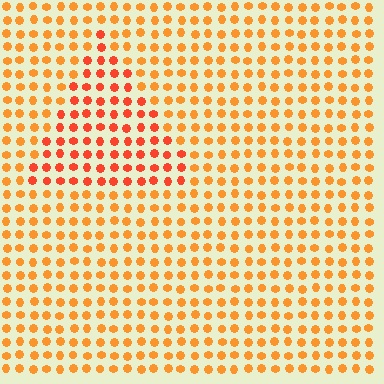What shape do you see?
I see a triangle.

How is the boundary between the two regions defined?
The boundary is defined purely by a slight shift in hue (about 24 degrees). Spacing, size, and orientation are identical on both sides.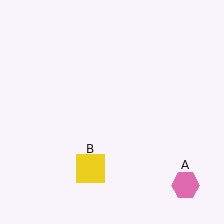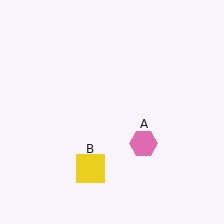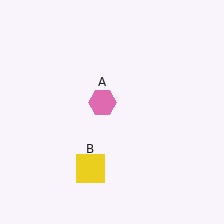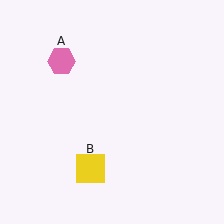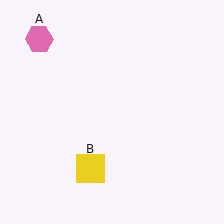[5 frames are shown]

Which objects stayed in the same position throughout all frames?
Yellow square (object B) remained stationary.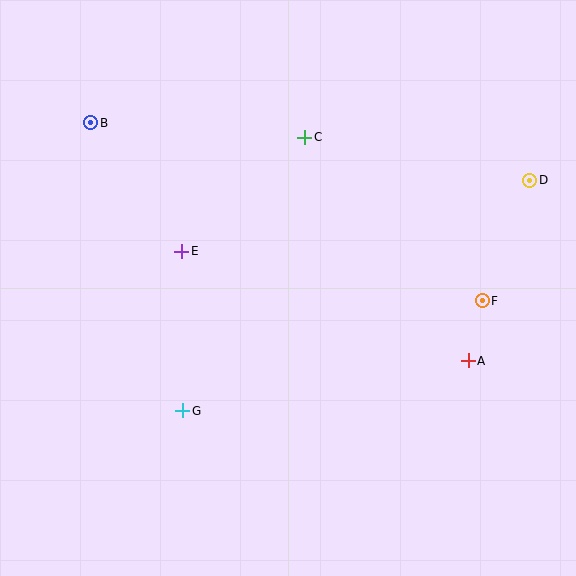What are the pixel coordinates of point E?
Point E is at (182, 251).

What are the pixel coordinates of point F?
Point F is at (482, 301).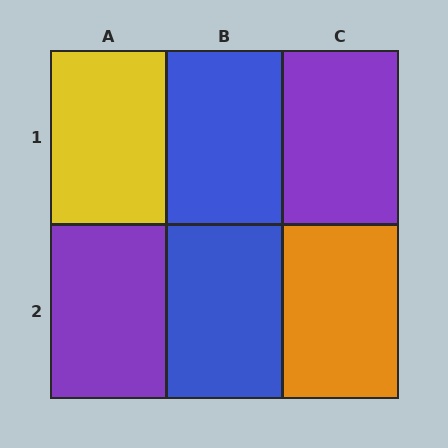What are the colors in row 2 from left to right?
Purple, blue, orange.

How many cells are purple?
2 cells are purple.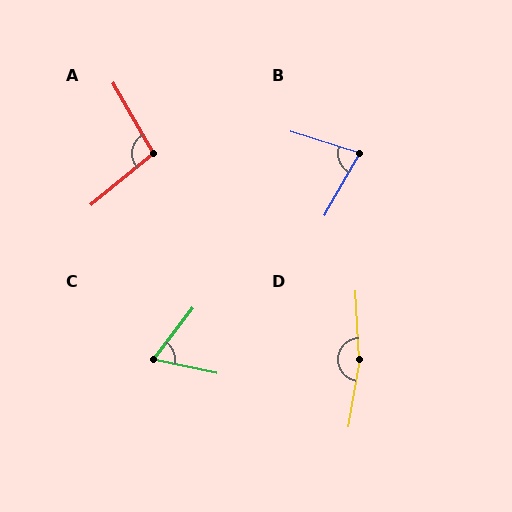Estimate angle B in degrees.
Approximately 78 degrees.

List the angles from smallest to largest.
C (65°), B (78°), A (99°), D (167°).